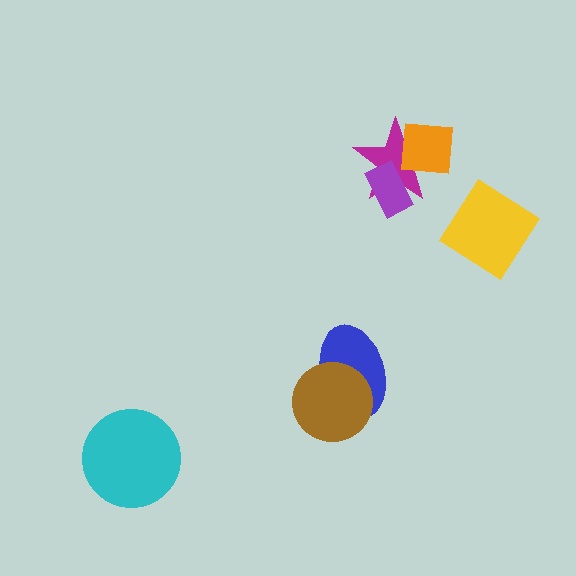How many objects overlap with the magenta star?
2 objects overlap with the magenta star.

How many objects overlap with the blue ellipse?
1 object overlaps with the blue ellipse.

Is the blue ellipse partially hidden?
Yes, it is partially covered by another shape.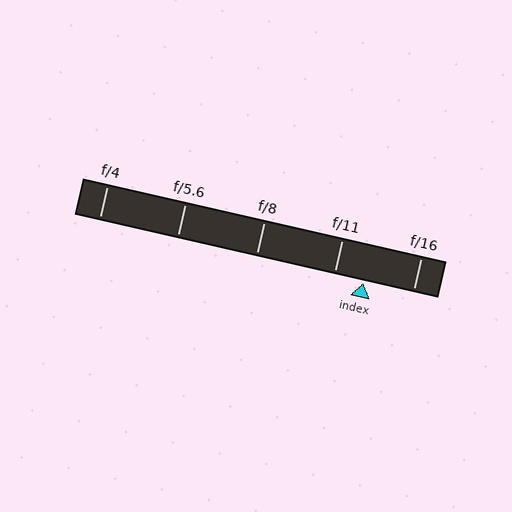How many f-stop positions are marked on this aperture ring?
There are 5 f-stop positions marked.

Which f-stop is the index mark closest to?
The index mark is closest to f/11.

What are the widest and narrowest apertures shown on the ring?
The widest aperture shown is f/4 and the narrowest is f/16.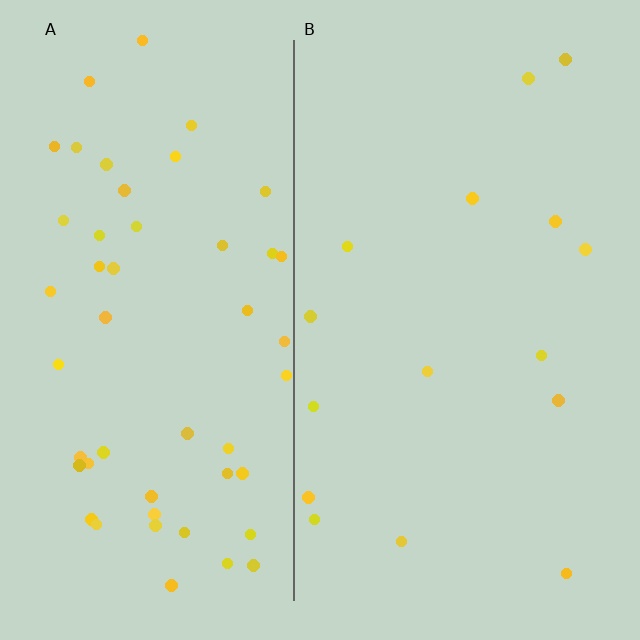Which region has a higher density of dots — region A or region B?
A (the left).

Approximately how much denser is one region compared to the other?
Approximately 3.3× — region A over region B.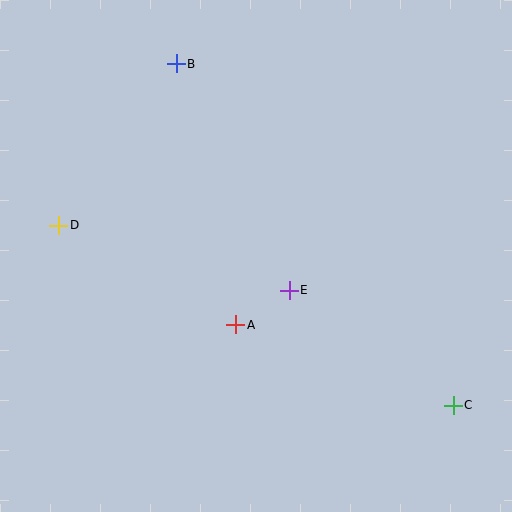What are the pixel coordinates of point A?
Point A is at (236, 325).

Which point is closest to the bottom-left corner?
Point D is closest to the bottom-left corner.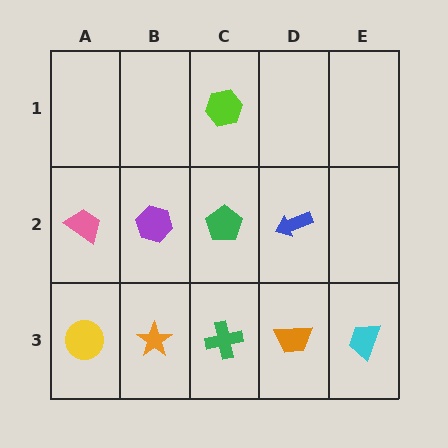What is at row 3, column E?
A cyan trapezoid.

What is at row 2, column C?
A green pentagon.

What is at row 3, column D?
An orange trapezoid.